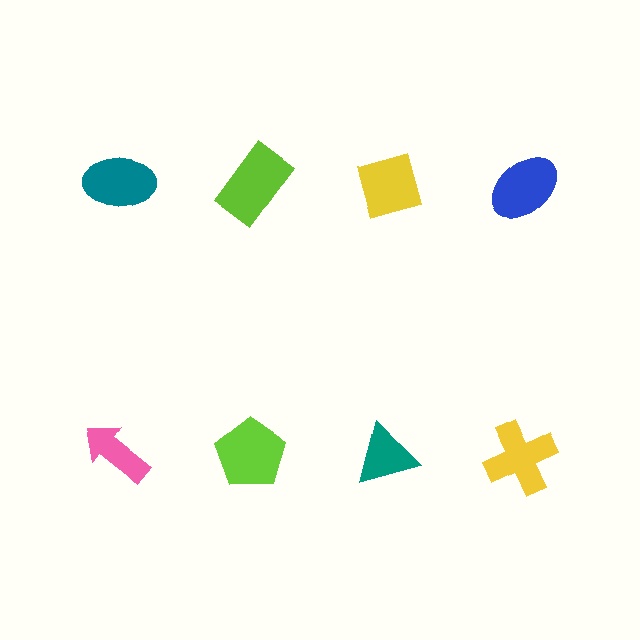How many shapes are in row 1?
4 shapes.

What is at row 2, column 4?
A yellow cross.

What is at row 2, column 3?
A teal triangle.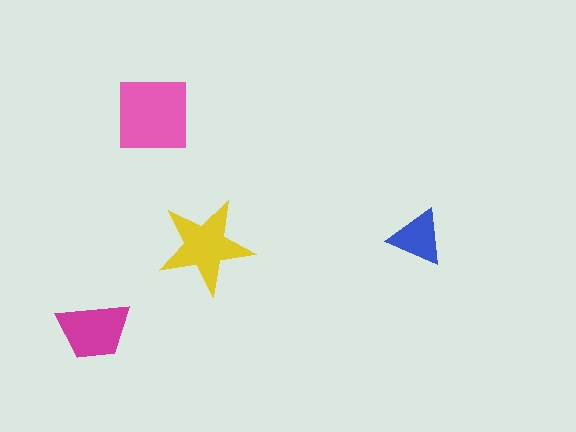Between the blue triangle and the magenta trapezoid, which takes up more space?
The magenta trapezoid.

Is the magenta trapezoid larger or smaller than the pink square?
Smaller.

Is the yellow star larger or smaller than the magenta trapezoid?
Larger.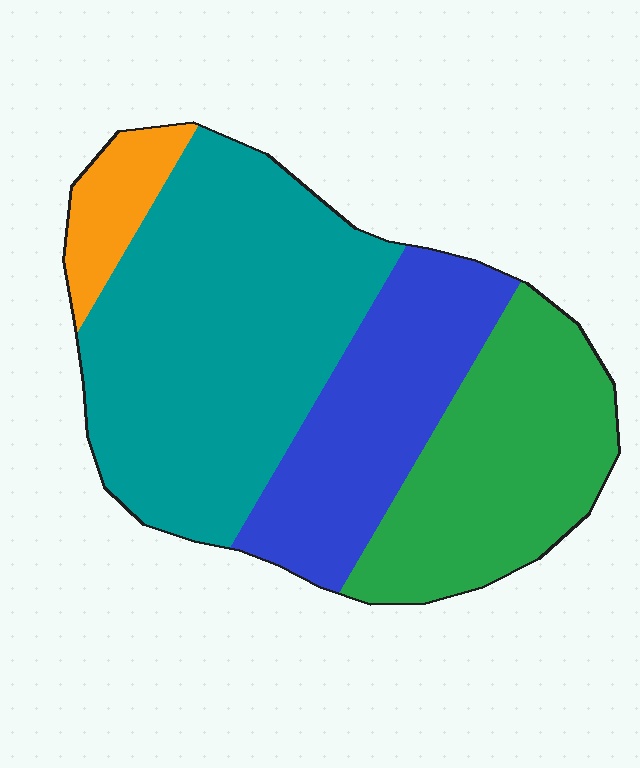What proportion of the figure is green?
Green covers 26% of the figure.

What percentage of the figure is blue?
Blue covers 23% of the figure.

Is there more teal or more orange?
Teal.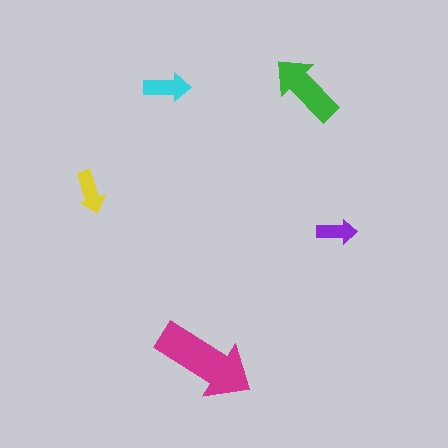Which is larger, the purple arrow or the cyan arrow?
The cyan one.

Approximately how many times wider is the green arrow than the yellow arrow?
About 1.5 times wider.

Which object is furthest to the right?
The purple arrow is rightmost.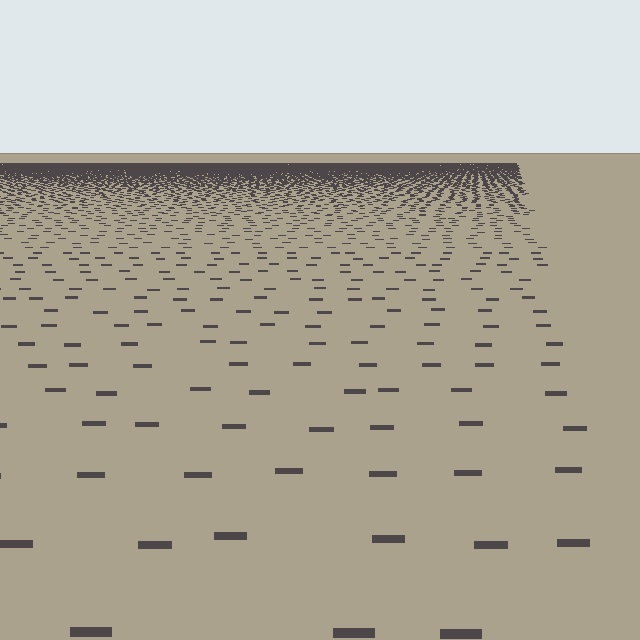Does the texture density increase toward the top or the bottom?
Density increases toward the top.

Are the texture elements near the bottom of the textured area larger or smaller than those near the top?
Larger. Near the bottom, elements are closer to the viewer and appear at a bigger on-screen size.